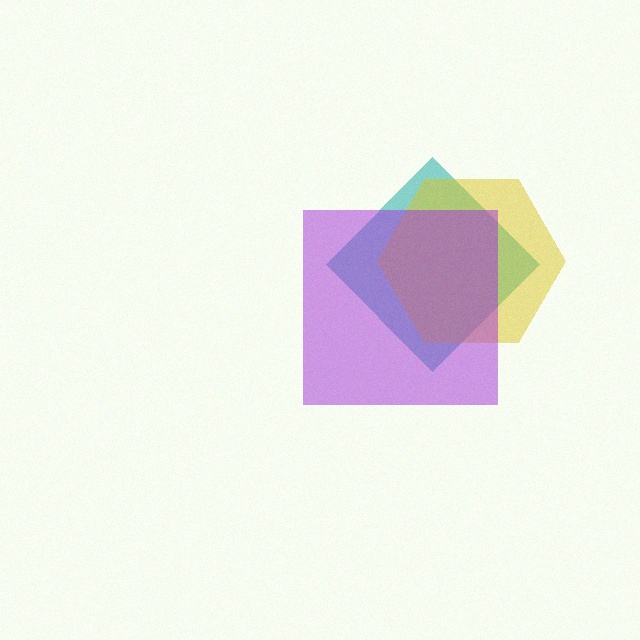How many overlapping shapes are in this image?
There are 3 overlapping shapes in the image.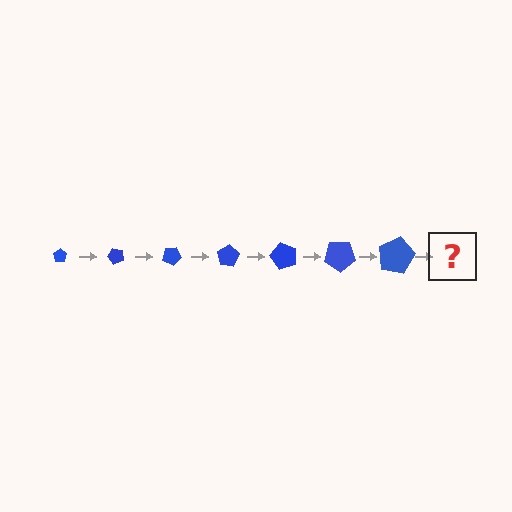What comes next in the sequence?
The next element should be a pentagon, larger than the previous one and rotated 350 degrees from the start.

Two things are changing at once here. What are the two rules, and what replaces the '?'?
The two rules are that the pentagon grows larger each step and it rotates 50 degrees each step. The '?' should be a pentagon, larger than the previous one and rotated 350 degrees from the start.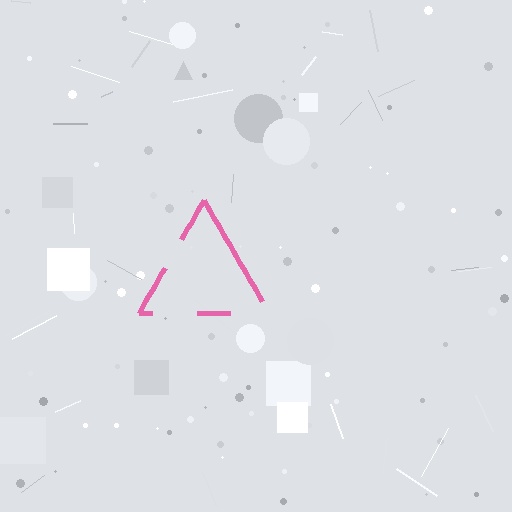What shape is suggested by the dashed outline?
The dashed outline suggests a triangle.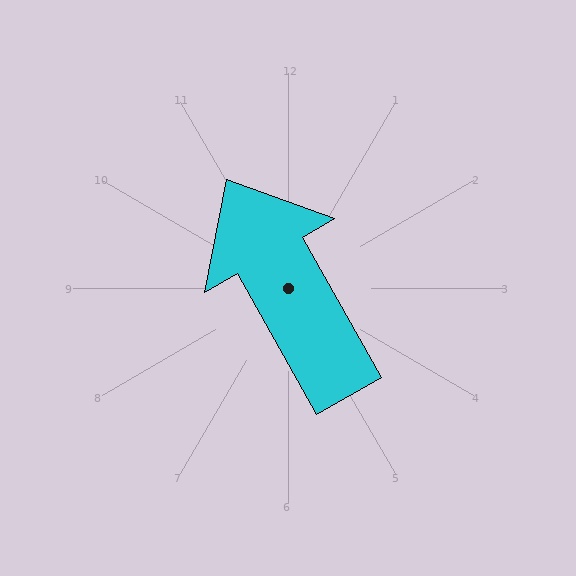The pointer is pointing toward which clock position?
Roughly 11 o'clock.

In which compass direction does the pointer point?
Northwest.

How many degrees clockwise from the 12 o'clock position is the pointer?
Approximately 330 degrees.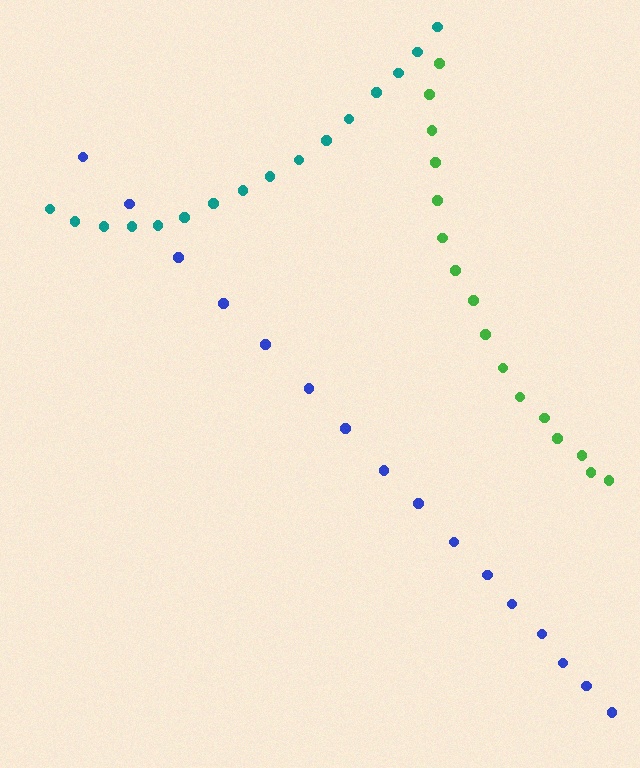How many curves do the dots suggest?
There are 3 distinct paths.